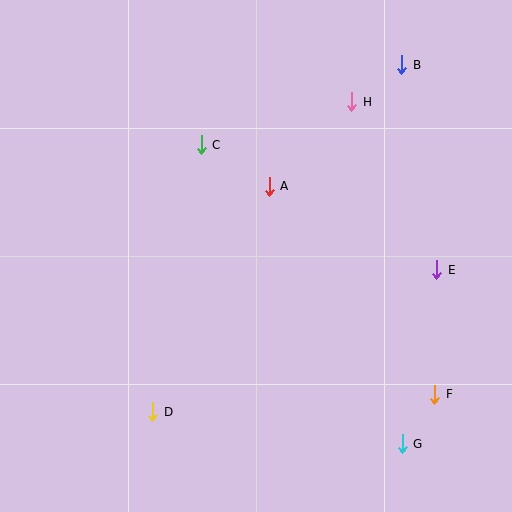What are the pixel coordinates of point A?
Point A is at (269, 186).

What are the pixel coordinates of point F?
Point F is at (435, 394).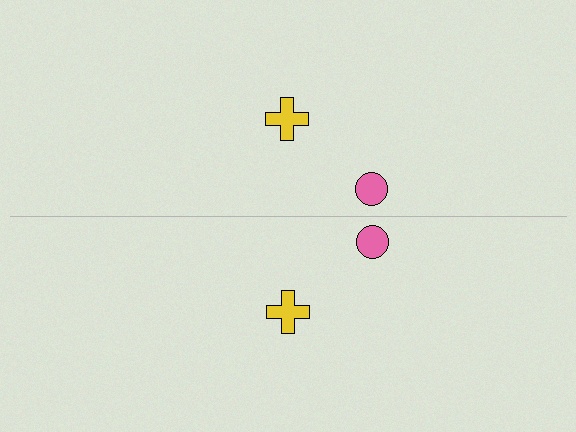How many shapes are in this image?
There are 4 shapes in this image.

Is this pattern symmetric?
Yes, this pattern has bilateral (reflection) symmetry.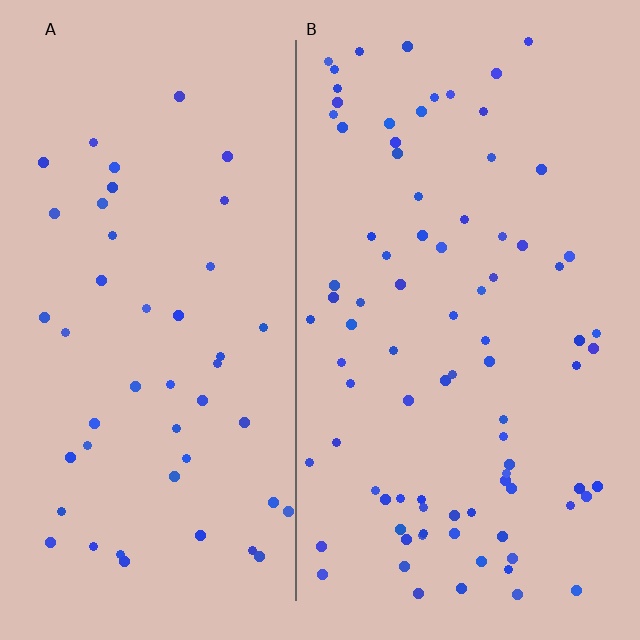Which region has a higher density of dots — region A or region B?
B (the right).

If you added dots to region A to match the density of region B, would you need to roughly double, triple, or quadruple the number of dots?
Approximately double.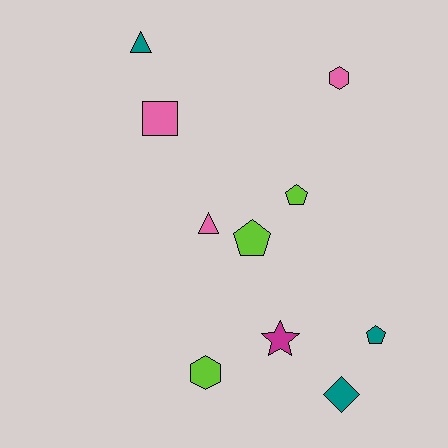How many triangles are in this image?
There are 2 triangles.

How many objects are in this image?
There are 10 objects.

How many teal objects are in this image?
There are 3 teal objects.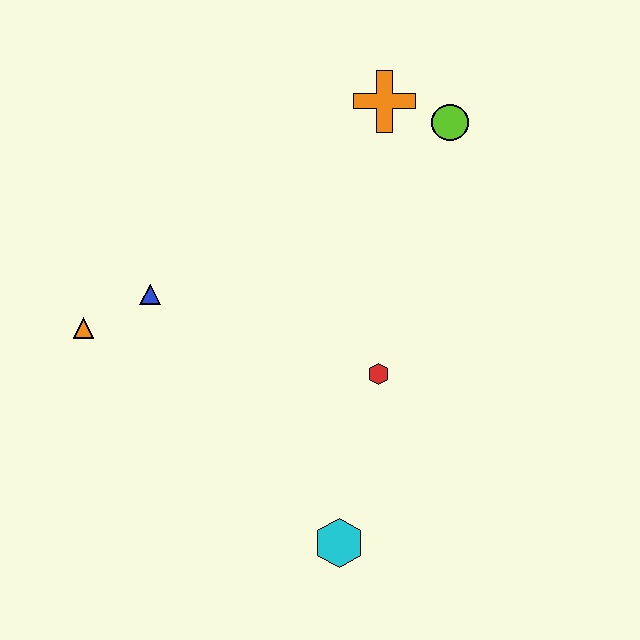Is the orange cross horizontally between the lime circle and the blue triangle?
Yes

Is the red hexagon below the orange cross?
Yes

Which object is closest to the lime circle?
The orange cross is closest to the lime circle.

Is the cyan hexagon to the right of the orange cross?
No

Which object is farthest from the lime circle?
The cyan hexagon is farthest from the lime circle.